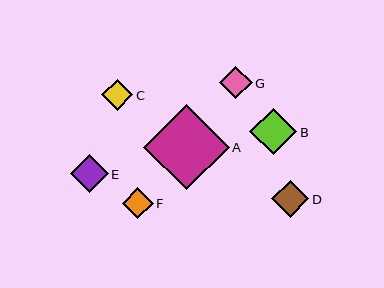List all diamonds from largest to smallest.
From largest to smallest: A, B, E, D, G, F, C.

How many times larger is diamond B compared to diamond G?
Diamond B is approximately 1.5 times the size of diamond G.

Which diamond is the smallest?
Diamond C is the smallest with a size of approximately 31 pixels.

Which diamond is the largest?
Diamond A is the largest with a size of approximately 85 pixels.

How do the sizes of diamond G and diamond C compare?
Diamond G and diamond C are approximately the same size.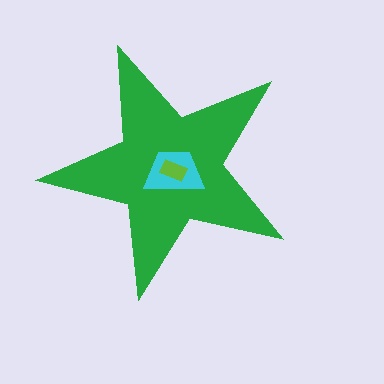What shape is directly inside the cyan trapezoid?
The lime rectangle.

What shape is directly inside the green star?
The cyan trapezoid.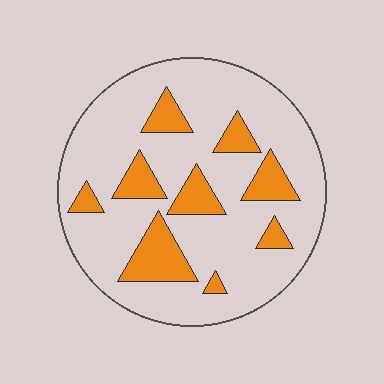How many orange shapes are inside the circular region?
9.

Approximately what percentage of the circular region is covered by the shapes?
Approximately 20%.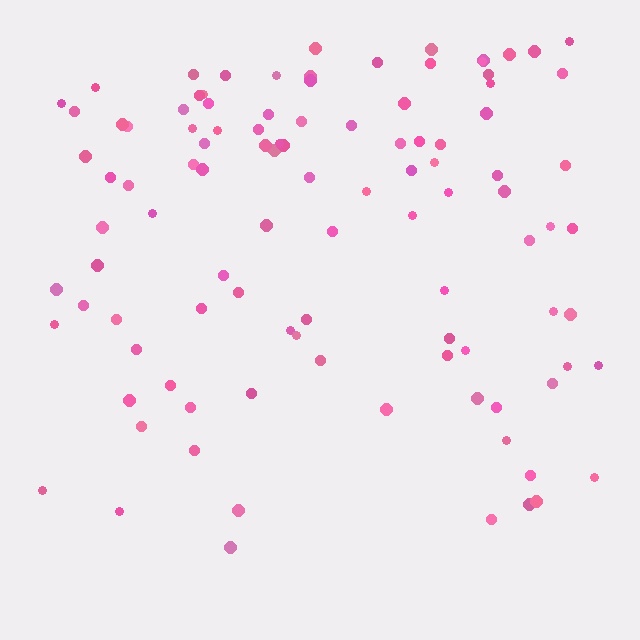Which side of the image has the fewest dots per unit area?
The bottom.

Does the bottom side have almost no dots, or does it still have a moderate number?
Still a moderate number, just noticeably fewer than the top.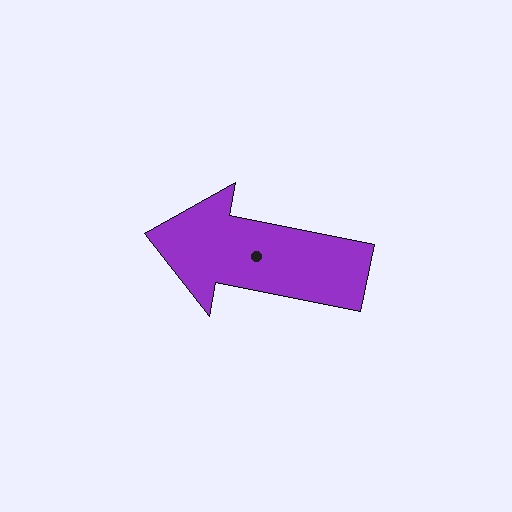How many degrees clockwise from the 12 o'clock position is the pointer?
Approximately 281 degrees.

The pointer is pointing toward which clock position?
Roughly 9 o'clock.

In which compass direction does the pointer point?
West.